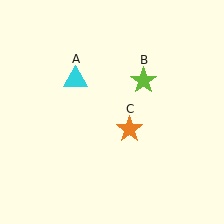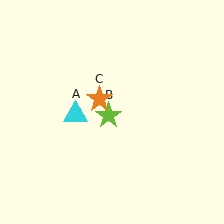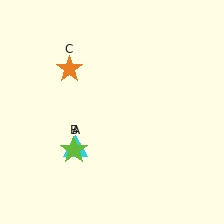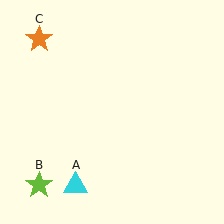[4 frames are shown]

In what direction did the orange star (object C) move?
The orange star (object C) moved up and to the left.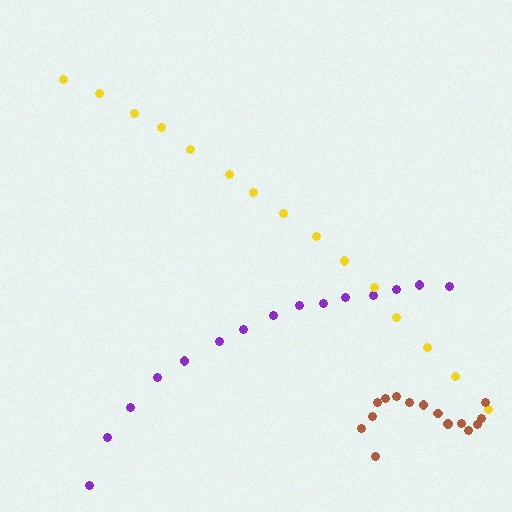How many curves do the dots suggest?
There are 3 distinct paths.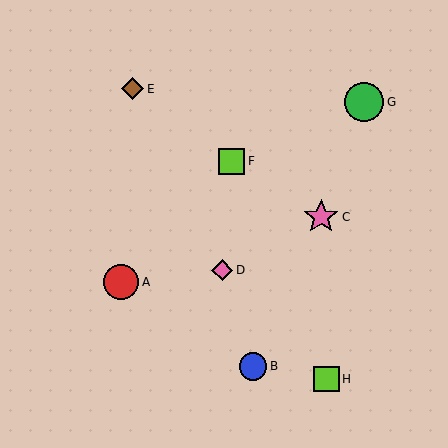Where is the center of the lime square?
The center of the lime square is at (232, 161).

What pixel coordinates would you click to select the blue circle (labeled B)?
Click at (253, 366) to select the blue circle B.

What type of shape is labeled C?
Shape C is a pink star.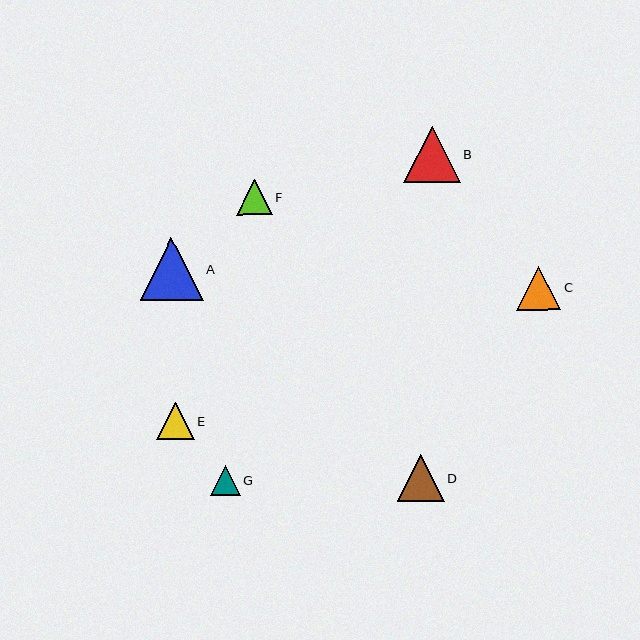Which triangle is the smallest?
Triangle G is the smallest with a size of approximately 30 pixels.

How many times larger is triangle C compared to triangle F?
Triangle C is approximately 1.2 times the size of triangle F.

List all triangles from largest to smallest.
From largest to smallest: A, B, D, C, E, F, G.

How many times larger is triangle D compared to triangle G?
Triangle D is approximately 1.6 times the size of triangle G.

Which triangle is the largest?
Triangle A is the largest with a size of approximately 63 pixels.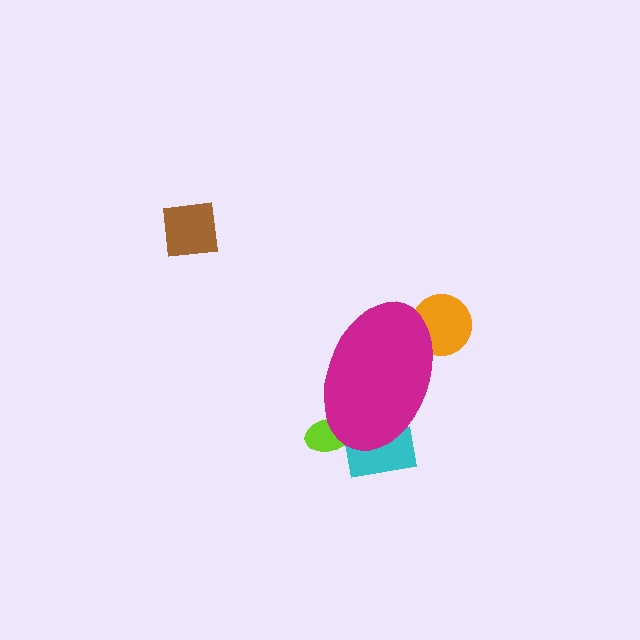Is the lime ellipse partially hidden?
Yes, the lime ellipse is partially hidden behind the magenta ellipse.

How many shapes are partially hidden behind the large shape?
3 shapes are partially hidden.